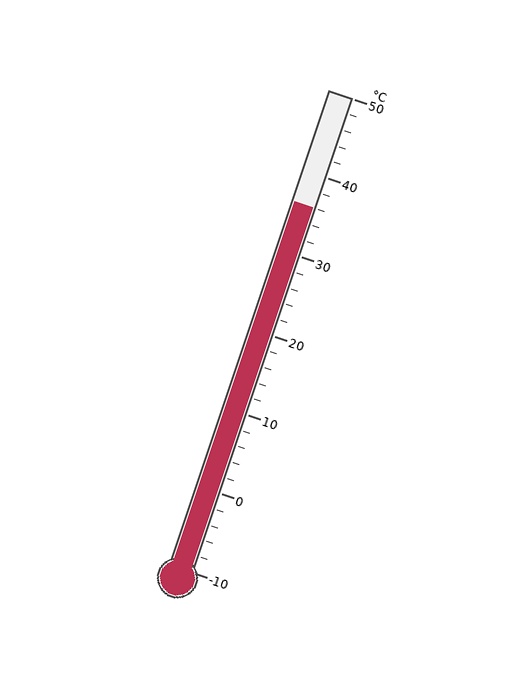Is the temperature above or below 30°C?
The temperature is above 30°C.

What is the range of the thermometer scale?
The thermometer scale ranges from -10°C to 50°C.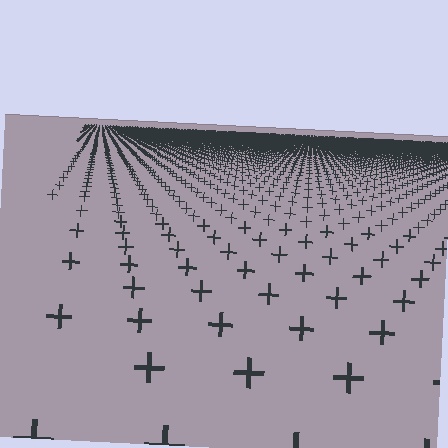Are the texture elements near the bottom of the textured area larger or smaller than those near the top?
Larger. Near the bottom, elements are closer to the viewer and appear at a bigger on-screen size.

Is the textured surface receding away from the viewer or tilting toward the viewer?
The surface is receding away from the viewer. Texture elements get smaller and denser toward the top.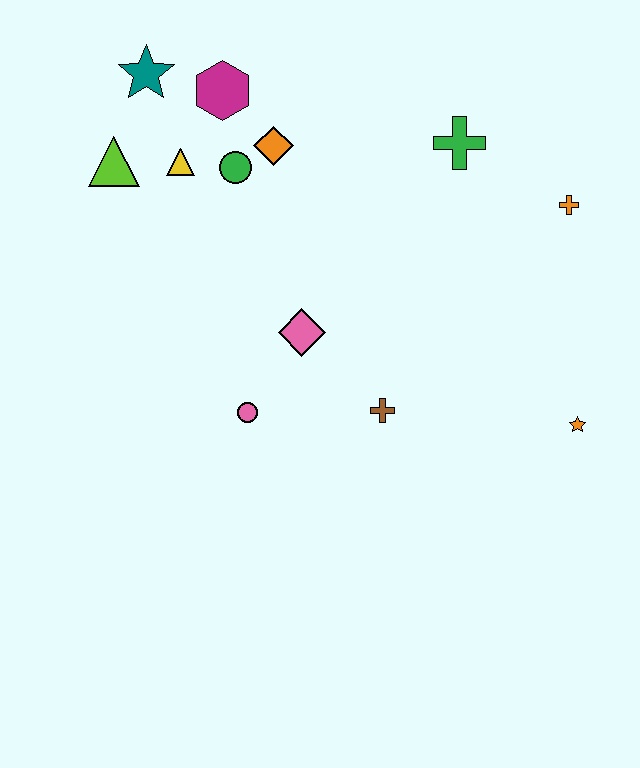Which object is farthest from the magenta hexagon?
The orange star is farthest from the magenta hexagon.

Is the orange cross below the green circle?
Yes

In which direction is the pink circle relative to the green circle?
The pink circle is below the green circle.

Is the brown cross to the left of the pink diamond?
No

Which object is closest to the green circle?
The orange diamond is closest to the green circle.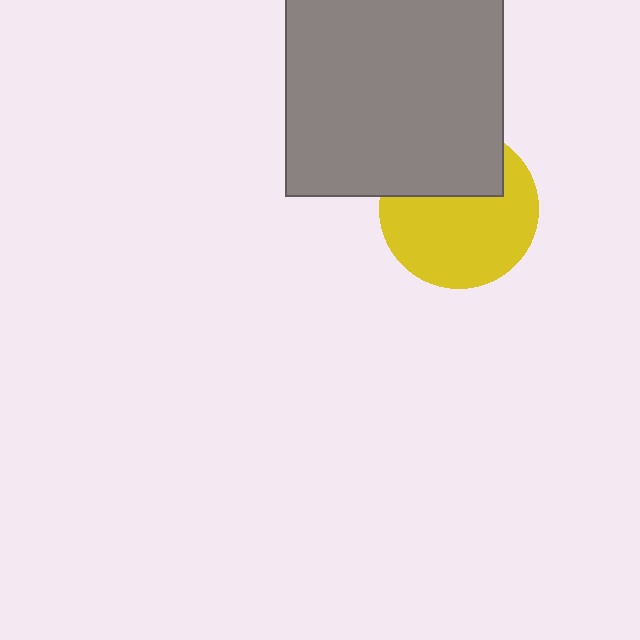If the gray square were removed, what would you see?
You would see the complete yellow circle.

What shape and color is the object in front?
The object in front is a gray square.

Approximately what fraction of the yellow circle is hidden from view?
Roughly 35% of the yellow circle is hidden behind the gray square.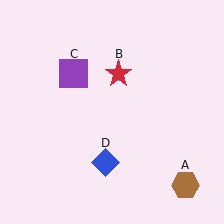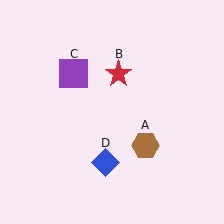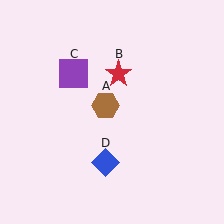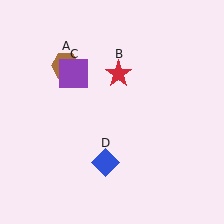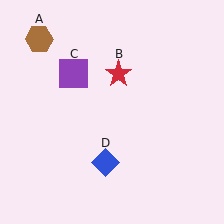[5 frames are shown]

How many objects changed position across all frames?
1 object changed position: brown hexagon (object A).